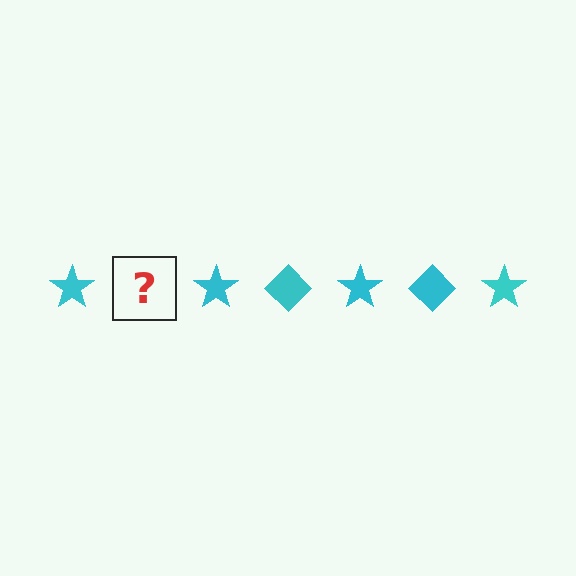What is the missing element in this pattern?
The missing element is a cyan diamond.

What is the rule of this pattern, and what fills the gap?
The rule is that the pattern cycles through star, diamond shapes in cyan. The gap should be filled with a cyan diamond.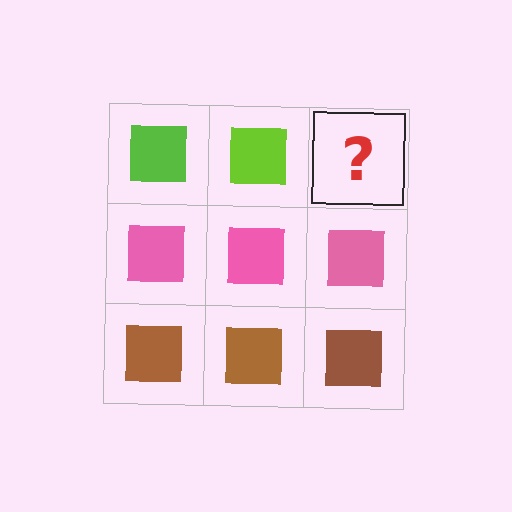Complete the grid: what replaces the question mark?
The question mark should be replaced with a lime square.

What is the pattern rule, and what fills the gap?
The rule is that each row has a consistent color. The gap should be filled with a lime square.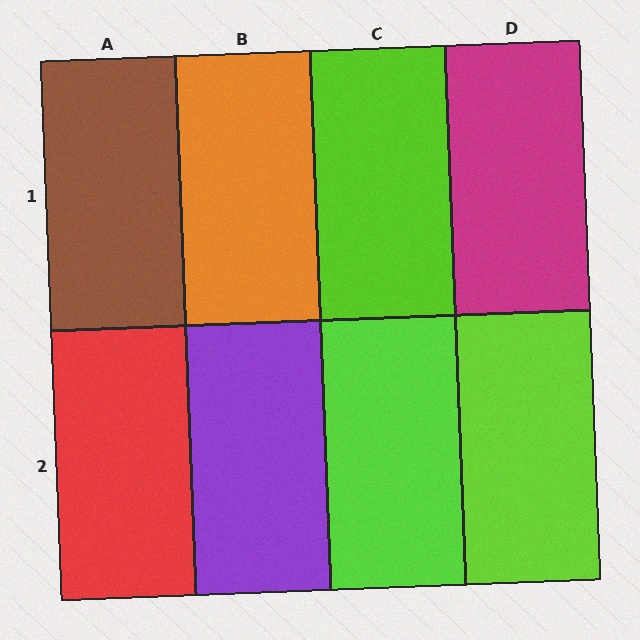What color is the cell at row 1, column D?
Magenta.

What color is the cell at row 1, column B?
Orange.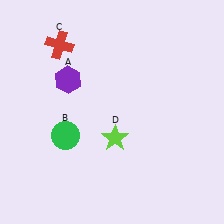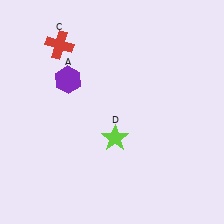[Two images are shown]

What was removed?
The green circle (B) was removed in Image 2.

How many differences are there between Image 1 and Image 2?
There is 1 difference between the two images.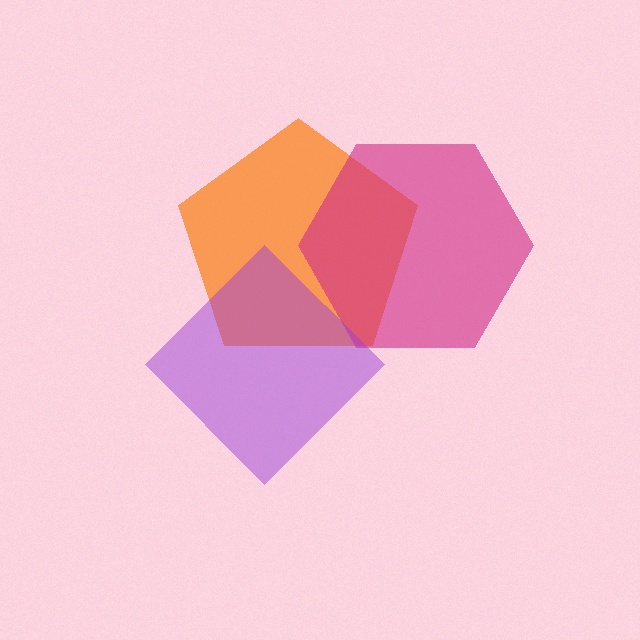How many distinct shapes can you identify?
There are 3 distinct shapes: an orange pentagon, a magenta hexagon, a purple diamond.